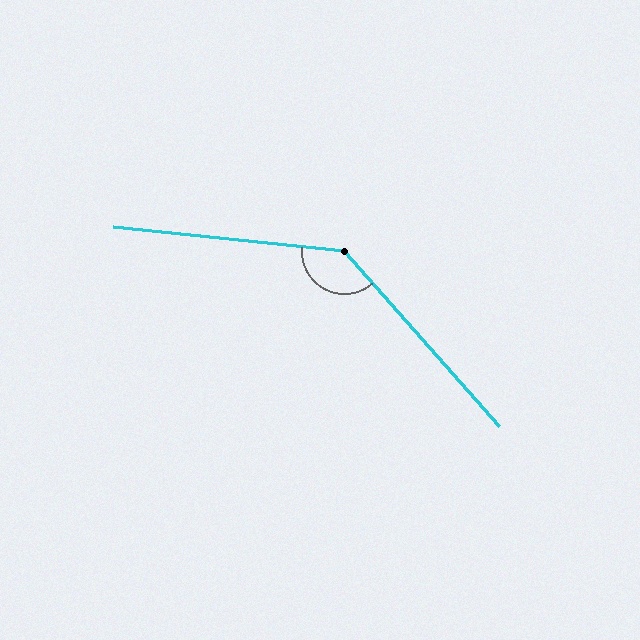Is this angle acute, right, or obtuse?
It is obtuse.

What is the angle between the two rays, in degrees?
Approximately 137 degrees.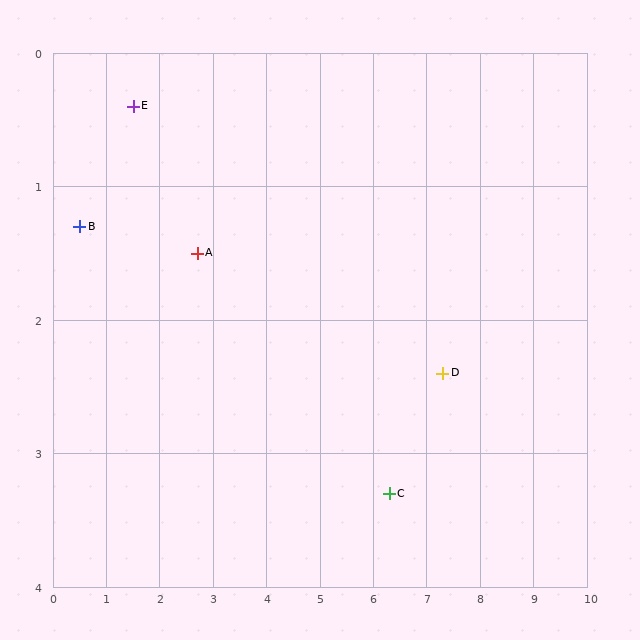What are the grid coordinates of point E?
Point E is at approximately (1.5, 0.4).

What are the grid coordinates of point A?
Point A is at approximately (2.7, 1.5).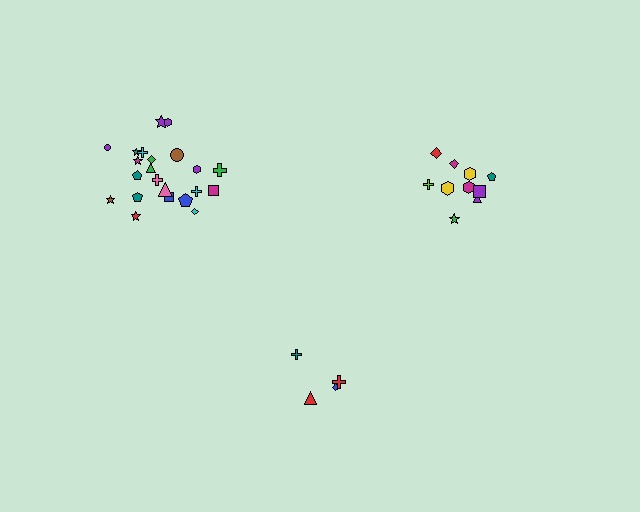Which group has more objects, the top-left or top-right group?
The top-left group.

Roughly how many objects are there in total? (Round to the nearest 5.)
Roughly 35 objects in total.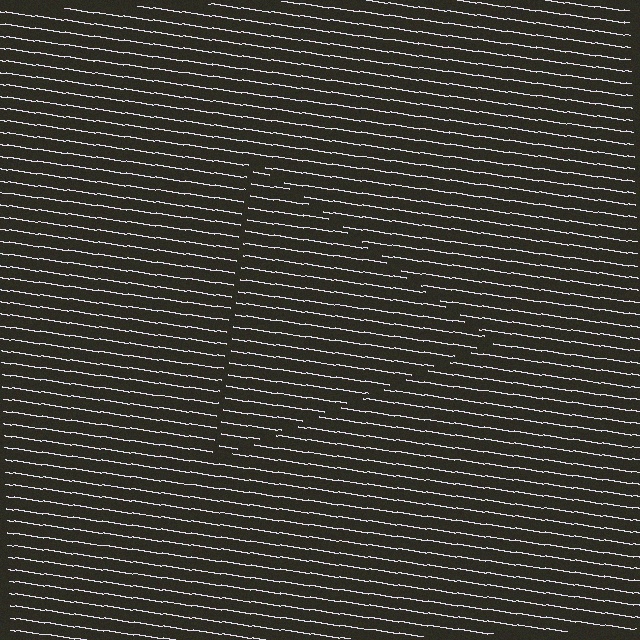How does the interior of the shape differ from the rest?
The interior of the shape contains the same grating, shifted by half a period — the contour is defined by the phase discontinuity where line-ends from the inner and outer gratings abut.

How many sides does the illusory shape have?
3 sides — the line-ends trace a triangle.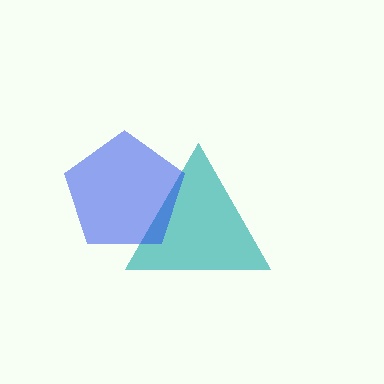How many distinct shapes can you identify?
There are 2 distinct shapes: a teal triangle, a blue pentagon.